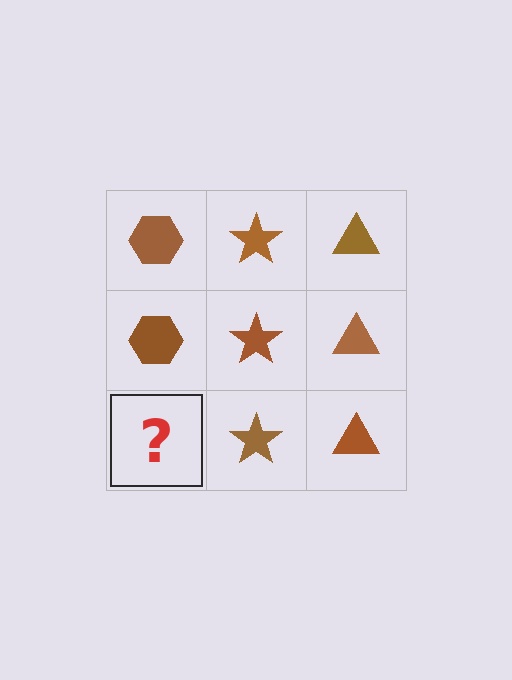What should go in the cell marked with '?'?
The missing cell should contain a brown hexagon.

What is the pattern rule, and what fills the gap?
The rule is that each column has a consistent shape. The gap should be filled with a brown hexagon.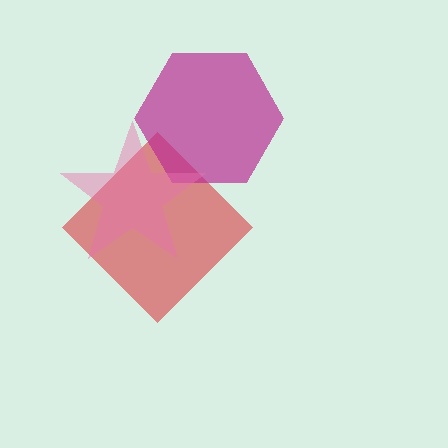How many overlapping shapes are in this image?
There are 3 overlapping shapes in the image.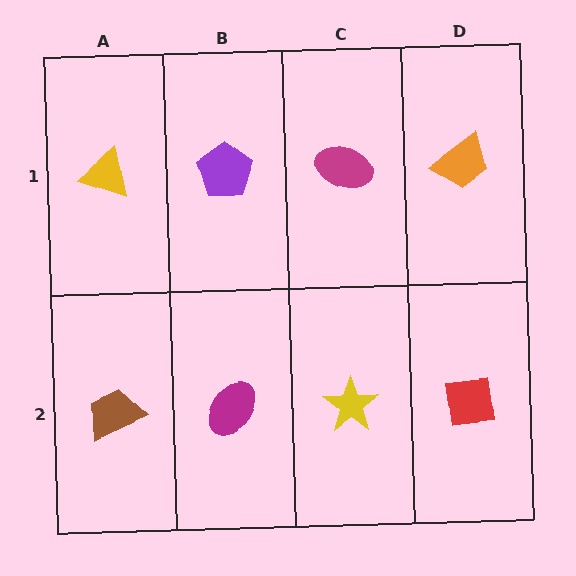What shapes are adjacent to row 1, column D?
A red square (row 2, column D), a magenta ellipse (row 1, column C).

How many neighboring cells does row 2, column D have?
2.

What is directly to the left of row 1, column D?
A magenta ellipse.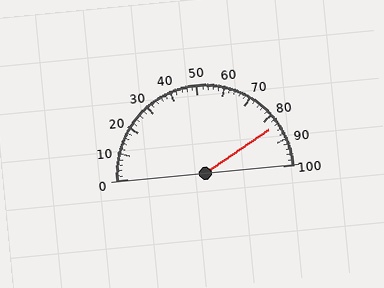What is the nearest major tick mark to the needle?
The nearest major tick mark is 80.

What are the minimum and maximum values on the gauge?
The gauge ranges from 0 to 100.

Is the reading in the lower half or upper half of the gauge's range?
The reading is in the upper half of the range (0 to 100).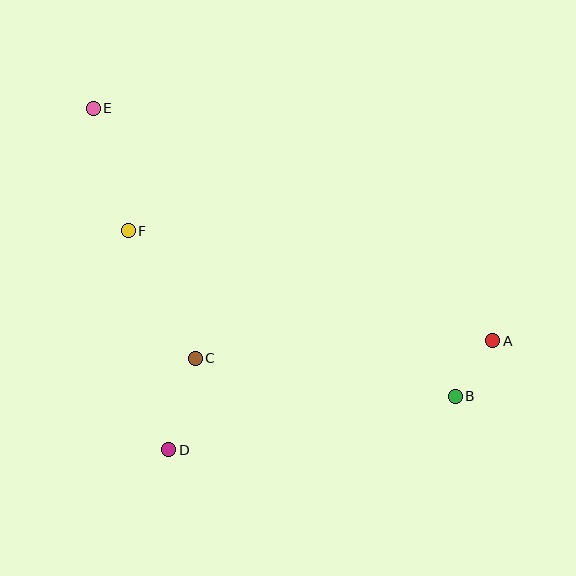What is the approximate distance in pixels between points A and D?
The distance between A and D is approximately 342 pixels.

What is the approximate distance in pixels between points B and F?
The distance between B and F is approximately 367 pixels.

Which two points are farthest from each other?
Points B and E are farthest from each other.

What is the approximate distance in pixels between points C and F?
The distance between C and F is approximately 144 pixels.